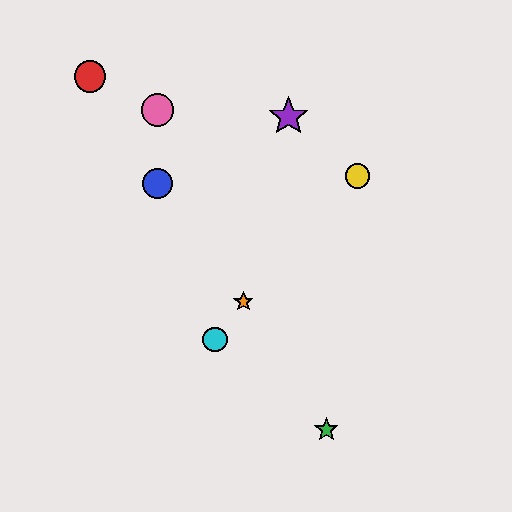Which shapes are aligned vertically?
The blue circle, the pink circle are aligned vertically.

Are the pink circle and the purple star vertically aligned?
No, the pink circle is at x≈157 and the purple star is at x≈289.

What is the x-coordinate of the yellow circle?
The yellow circle is at x≈358.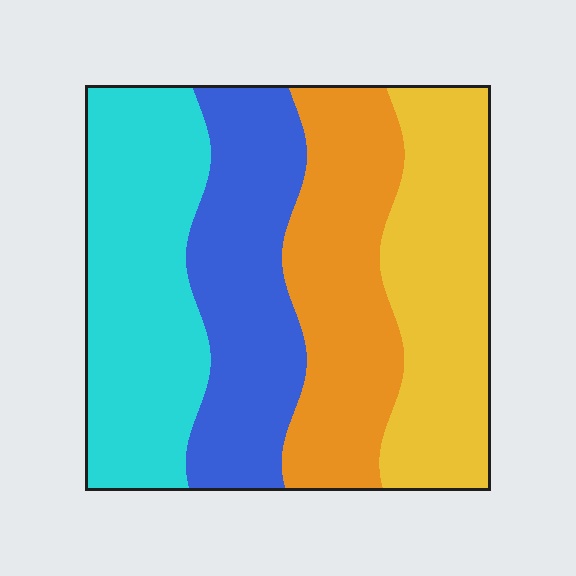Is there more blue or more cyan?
Cyan.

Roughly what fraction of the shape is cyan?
Cyan covers 28% of the shape.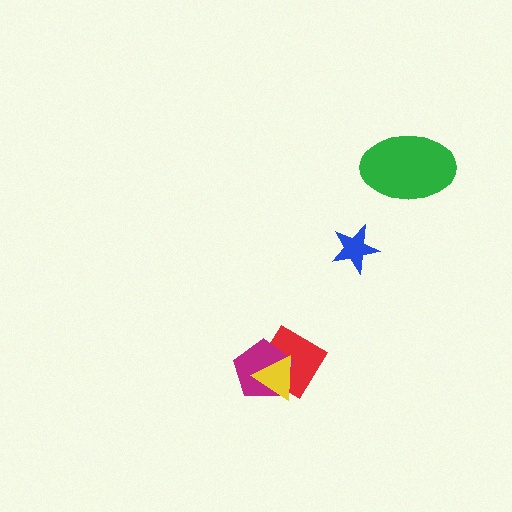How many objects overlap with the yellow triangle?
2 objects overlap with the yellow triangle.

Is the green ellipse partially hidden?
No, no other shape covers it.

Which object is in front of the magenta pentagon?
The yellow triangle is in front of the magenta pentagon.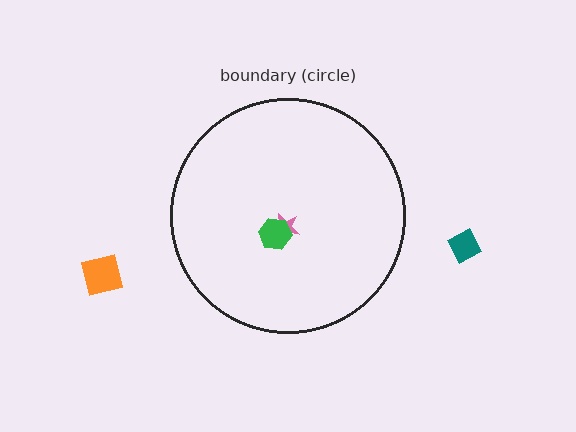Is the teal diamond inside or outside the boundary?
Outside.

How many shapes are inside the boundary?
2 inside, 2 outside.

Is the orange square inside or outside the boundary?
Outside.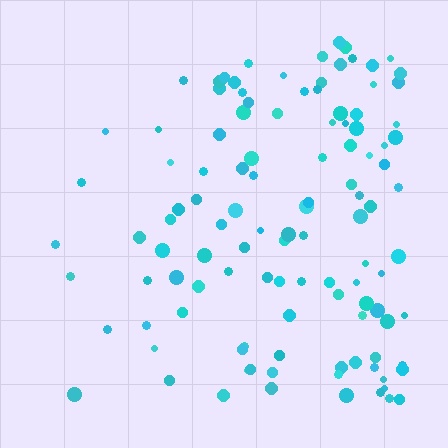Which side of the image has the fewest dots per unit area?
The left.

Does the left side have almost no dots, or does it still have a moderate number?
Still a moderate number, just noticeably fewer than the right.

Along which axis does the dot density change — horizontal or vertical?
Horizontal.